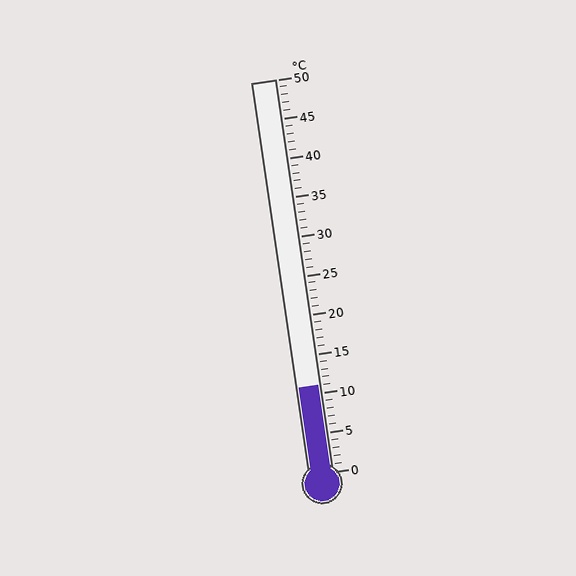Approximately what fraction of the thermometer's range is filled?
The thermometer is filled to approximately 20% of its range.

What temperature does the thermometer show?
The thermometer shows approximately 11°C.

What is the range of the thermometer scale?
The thermometer scale ranges from 0°C to 50°C.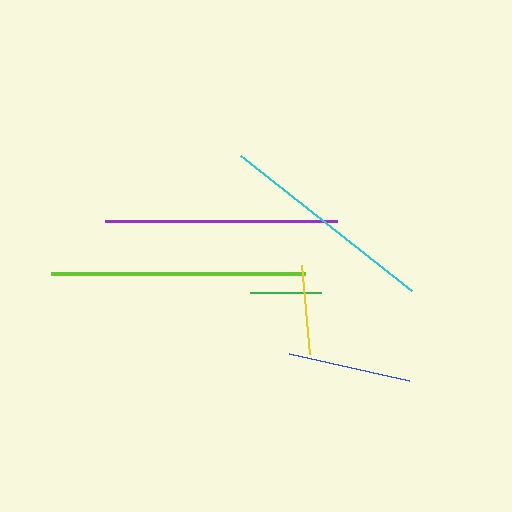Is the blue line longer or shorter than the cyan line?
The cyan line is longer than the blue line.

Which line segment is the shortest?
The green line is the shortest at approximately 71 pixels.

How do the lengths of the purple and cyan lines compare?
The purple and cyan lines are approximately the same length.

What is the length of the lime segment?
The lime segment is approximately 255 pixels long.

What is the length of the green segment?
The green segment is approximately 71 pixels long.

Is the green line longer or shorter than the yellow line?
The yellow line is longer than the green line.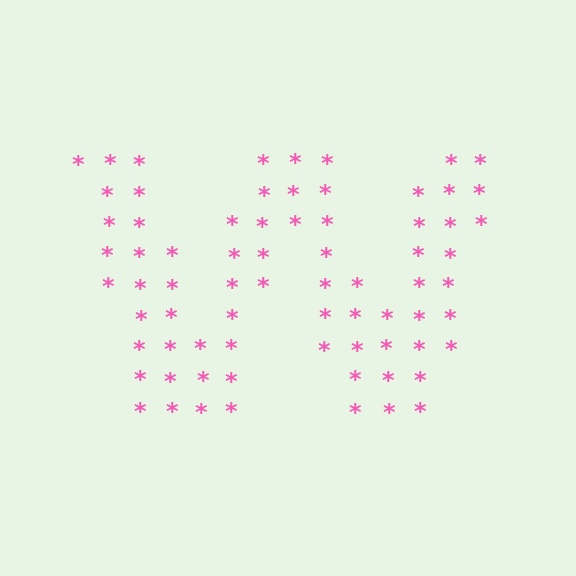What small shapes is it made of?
It is made of small asterisks.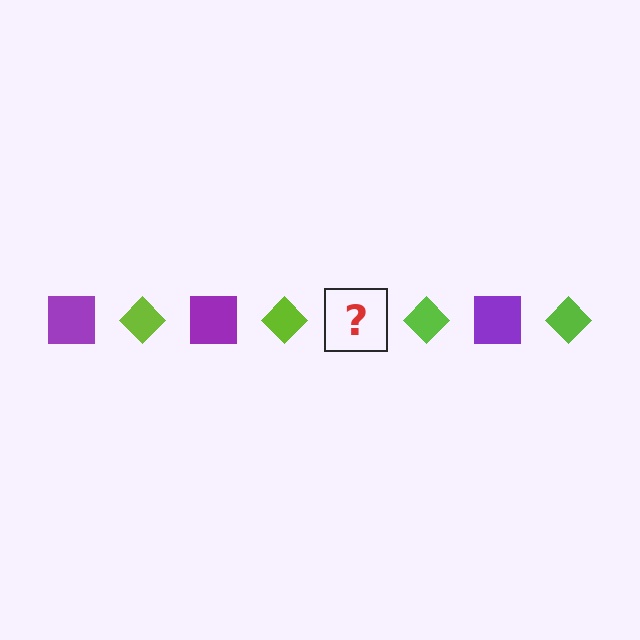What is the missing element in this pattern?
The missing element is a purple square.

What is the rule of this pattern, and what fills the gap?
The rule is that the pattern alternates between purple square and lime diamond. The gap should be filled with a purple square.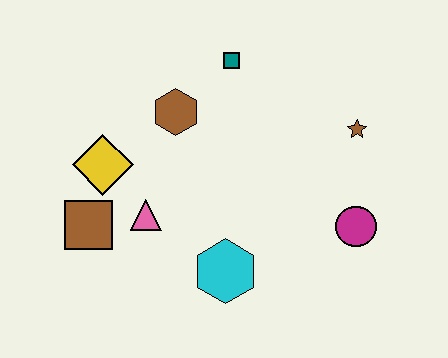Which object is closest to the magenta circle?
The brown star is closest to the magenta circle.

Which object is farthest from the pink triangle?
The brown star is farthest from the pink triangle.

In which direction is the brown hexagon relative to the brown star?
The brown hexagon is to the left of the brown star.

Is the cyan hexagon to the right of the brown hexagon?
Yes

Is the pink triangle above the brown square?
Yes